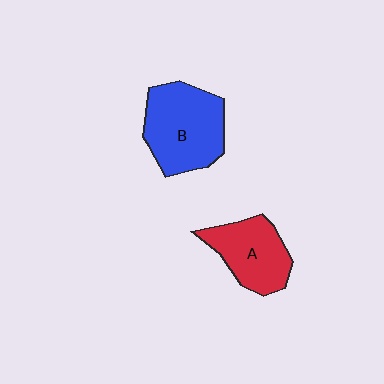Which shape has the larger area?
Shape B (blue).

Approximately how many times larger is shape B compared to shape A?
Approximately 1.4 times.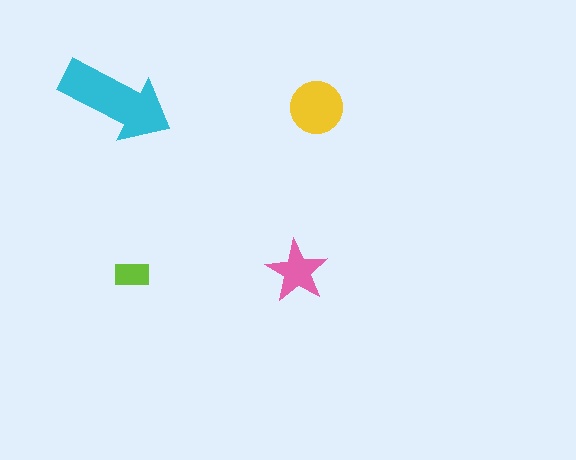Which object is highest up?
The cyan arrow is topmost.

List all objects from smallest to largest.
The lime rectangle, the pink star, the yellow circle, the cyan arrow.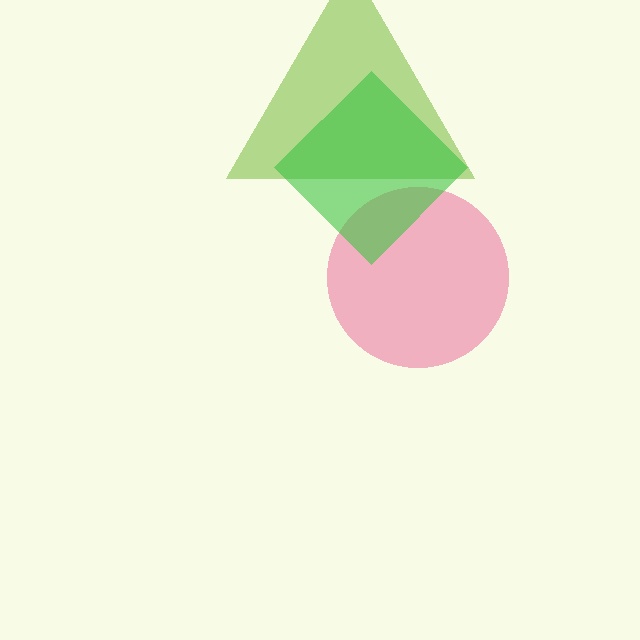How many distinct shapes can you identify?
There are 3 distinct shapes: a pink circle, a lime triangle, a green diamond.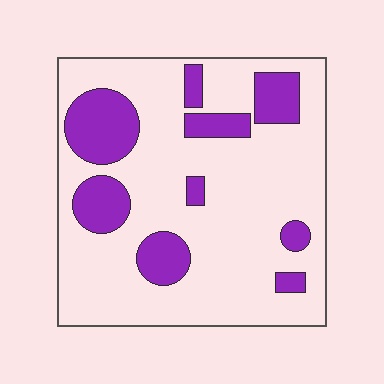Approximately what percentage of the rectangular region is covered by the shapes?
Approximately 25%.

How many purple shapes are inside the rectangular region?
9.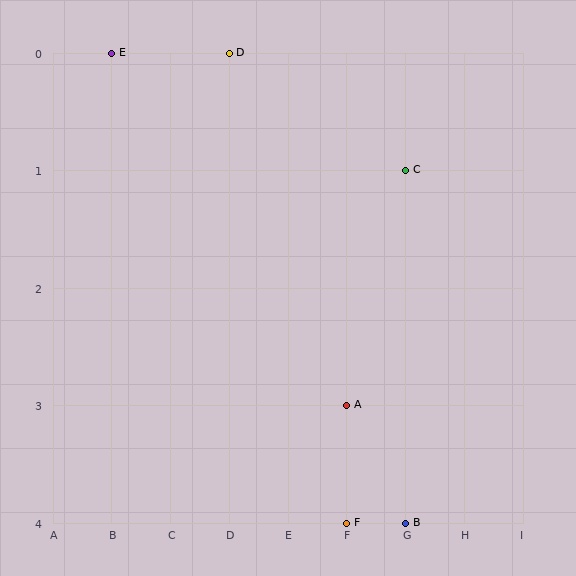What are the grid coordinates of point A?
Point A is at grid coordinates (F, 3).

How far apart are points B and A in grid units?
Points B and A are 1 column and 1 row apart (about 1.4 grid units diagonally).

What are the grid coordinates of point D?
Point D is at grid coordinates (D, 0).